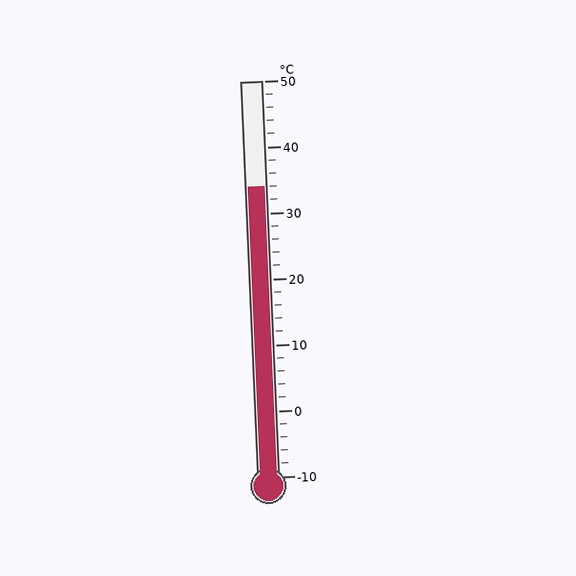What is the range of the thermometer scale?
The thermometer scale ranges from -10°C to 50°C.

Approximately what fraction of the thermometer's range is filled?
The thermometer is filled to approximately 75% of its range.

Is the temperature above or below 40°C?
The temperature is below 40°C.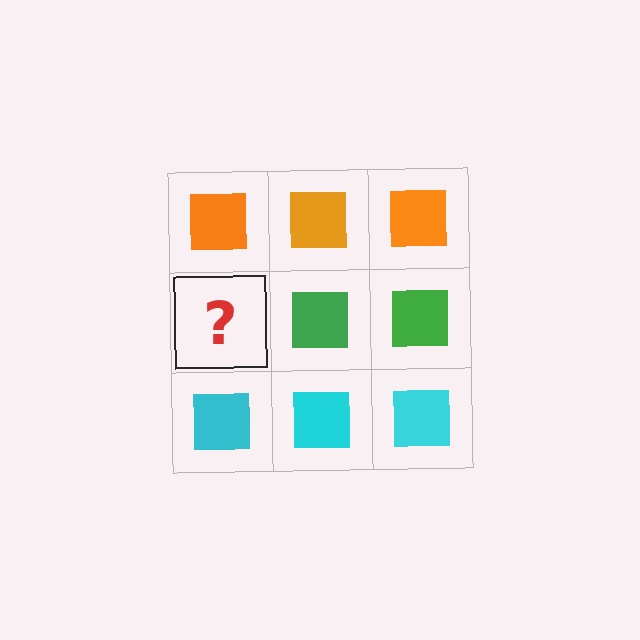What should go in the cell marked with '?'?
The missing cell should contain a green square.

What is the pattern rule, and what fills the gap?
The rule is that each row has a consistent color. The gap should be filled with a green square.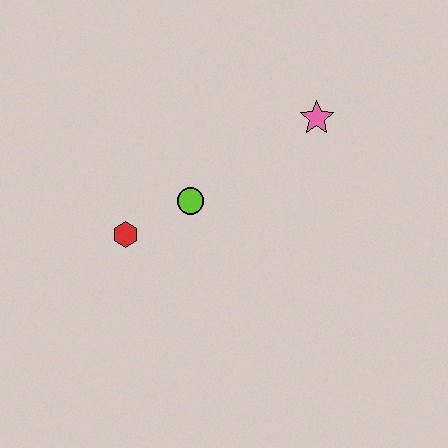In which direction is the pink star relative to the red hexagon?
The pink star is to the right of the red hexagon.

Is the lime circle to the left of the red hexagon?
No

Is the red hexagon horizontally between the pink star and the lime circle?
No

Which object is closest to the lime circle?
The red hexagon is closest to the lime circle.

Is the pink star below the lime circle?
No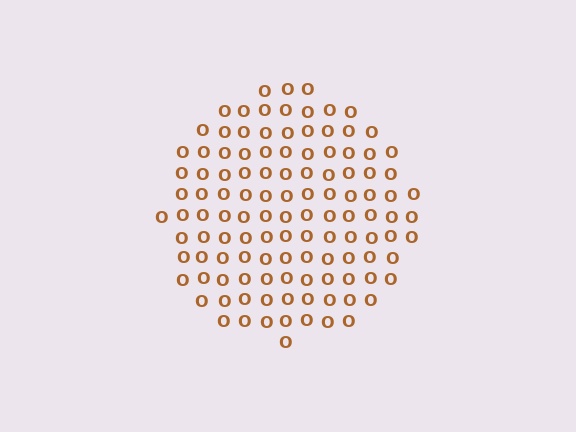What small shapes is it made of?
It is made of small letter O's.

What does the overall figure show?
The overall figure shows a circle.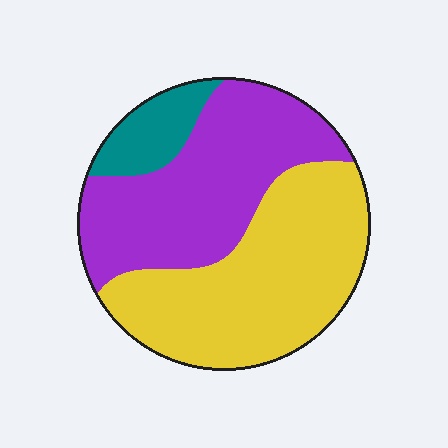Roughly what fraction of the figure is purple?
Purple covers about 40% of the figure.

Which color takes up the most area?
Yellow, at roughly 50%.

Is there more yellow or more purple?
Yellow.